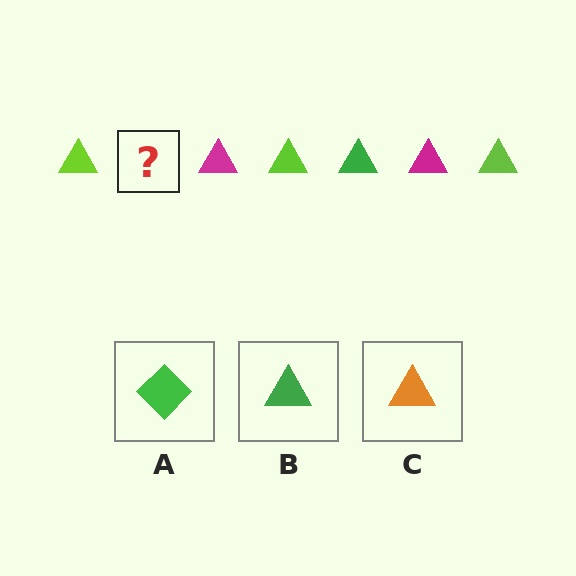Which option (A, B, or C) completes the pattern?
B.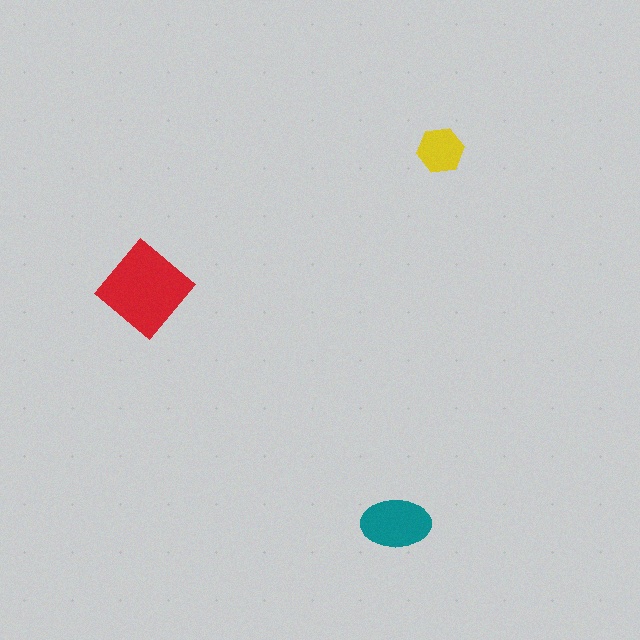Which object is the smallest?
The yellow hexagon.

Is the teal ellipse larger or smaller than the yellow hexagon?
Larger.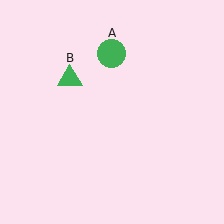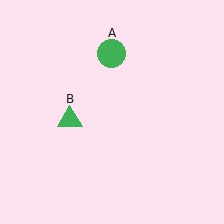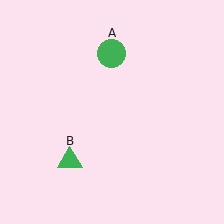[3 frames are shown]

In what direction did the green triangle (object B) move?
The green triangle (object B) moved down.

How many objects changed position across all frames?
1 object changed position: green triangle (object B).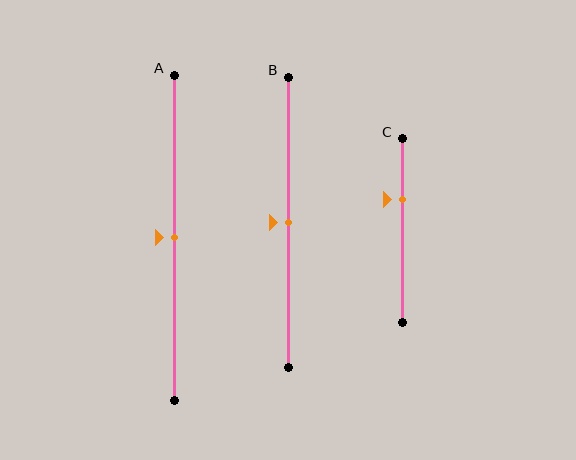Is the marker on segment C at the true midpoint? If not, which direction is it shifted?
No, the marker on segment C is shifted upward by about 17% of the segment length.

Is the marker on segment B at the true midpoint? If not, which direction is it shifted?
Yes, the marker on segment B is at the true midpoint.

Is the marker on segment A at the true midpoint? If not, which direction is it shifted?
Yes, the marker on segment A is at the true midpoint.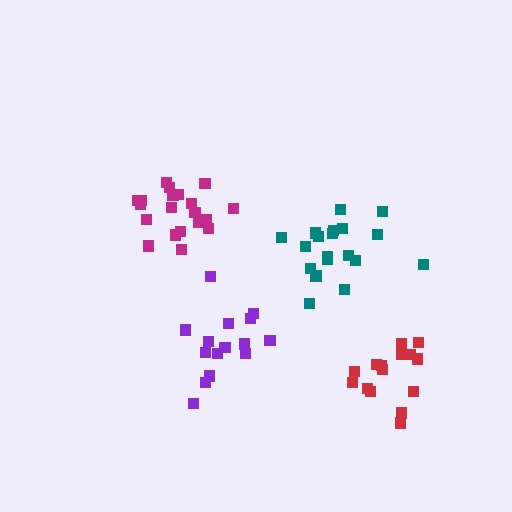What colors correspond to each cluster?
The clusters are colored: magenta, red, teal, purple.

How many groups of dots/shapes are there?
There are 4 groups.